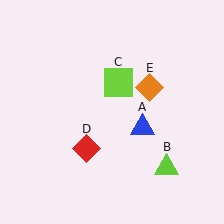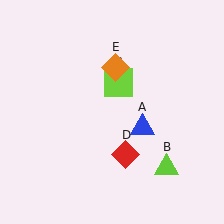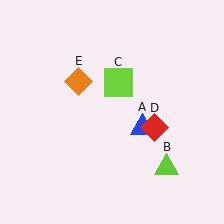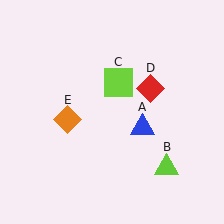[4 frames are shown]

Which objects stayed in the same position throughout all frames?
Blue triangle (object A) and lime triangle (object B) and lime square (object C) remained stationary.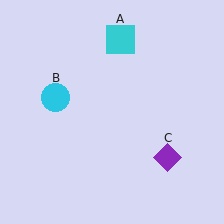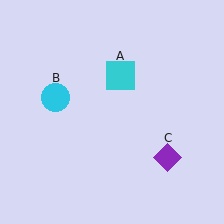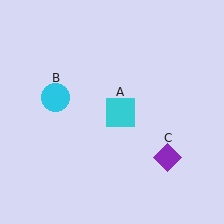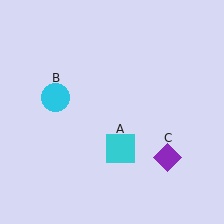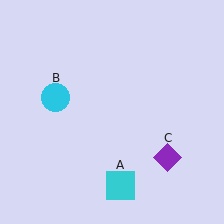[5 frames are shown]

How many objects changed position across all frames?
1 object changed position: cyan square (object A).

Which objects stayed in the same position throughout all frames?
Cyan circle (object B) and purple diamond (object C) remained stationary.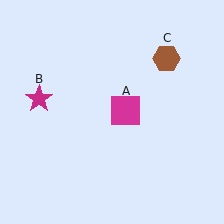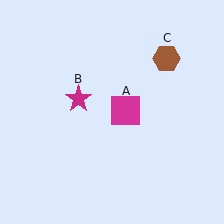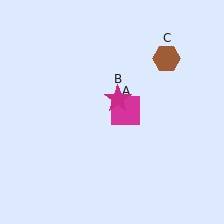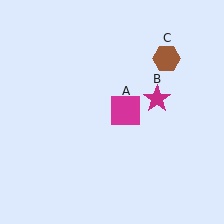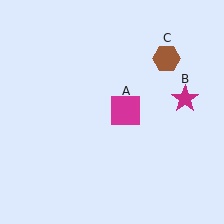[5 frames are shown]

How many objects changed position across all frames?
1 object changed position: magenta star (object B).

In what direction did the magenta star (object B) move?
The magenta star (object B) moved right.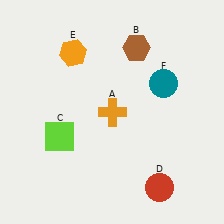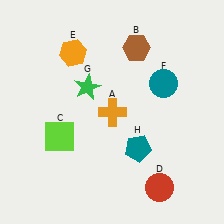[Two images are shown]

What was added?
A green star (G), a teal pentagon (H) were added in Image 2.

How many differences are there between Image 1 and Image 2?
There are 2 differences between the two images.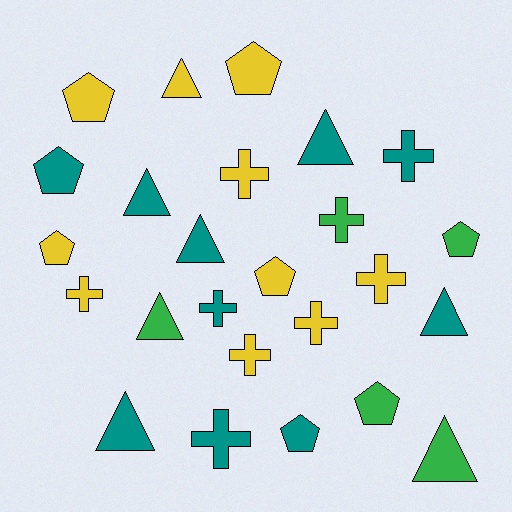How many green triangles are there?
There are 2 green triangles.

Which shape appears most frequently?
Cross, with 9 objects.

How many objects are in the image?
There are 25 objects.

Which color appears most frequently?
Yellow, with 10 objects.